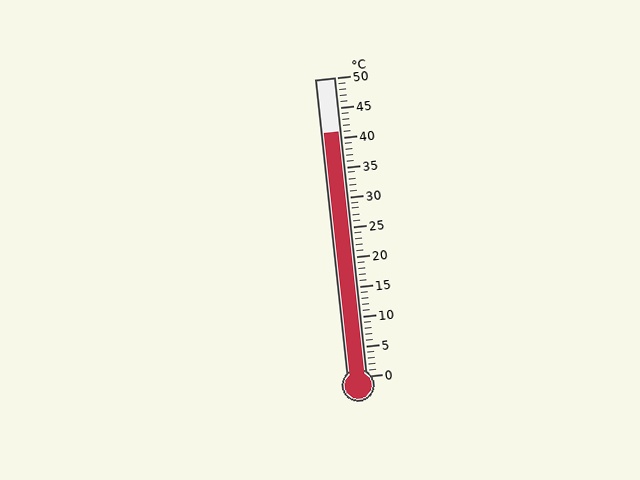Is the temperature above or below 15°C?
The temperature is above 15°C.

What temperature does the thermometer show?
The thermometer shows approximately 41°C.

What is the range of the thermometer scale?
The thermometer scale ranges from 0°C to 50°C.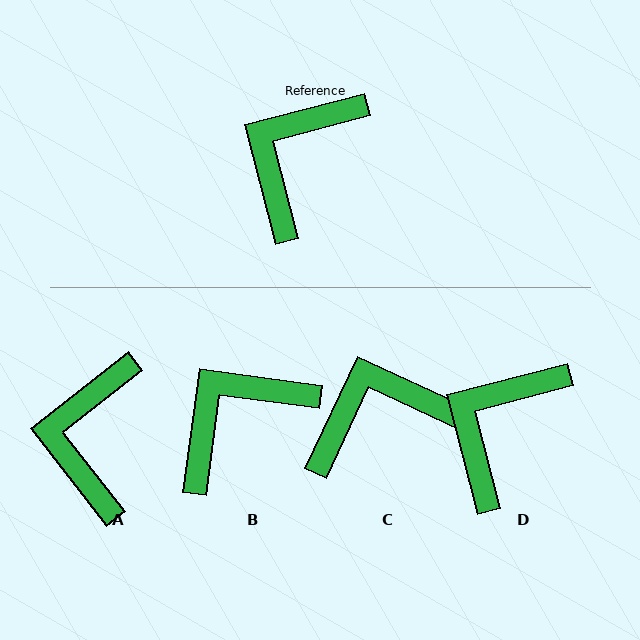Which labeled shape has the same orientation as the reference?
D.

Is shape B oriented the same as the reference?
No, it is off by about 22 degrees.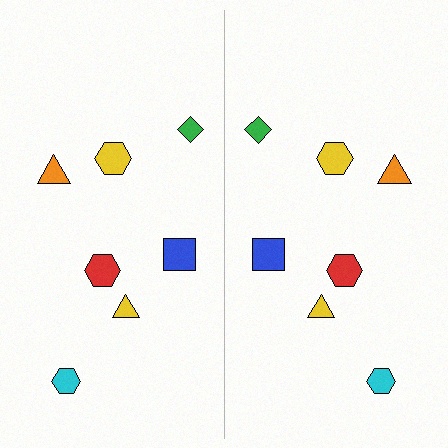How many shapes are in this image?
There are 14 shapes in this image.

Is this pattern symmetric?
Yes, this pattern has bilateral (reflection) symmetry.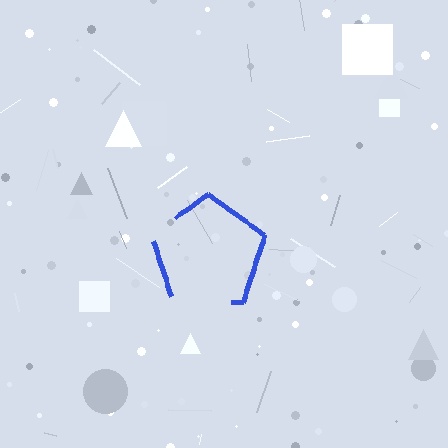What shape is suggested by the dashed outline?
The dashed outline suggests a pentagon.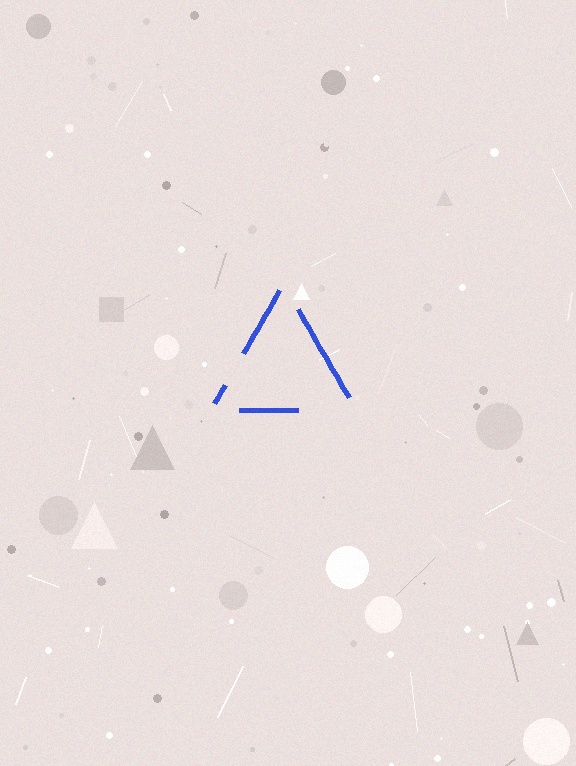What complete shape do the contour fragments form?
The contour fragments form a triangle.